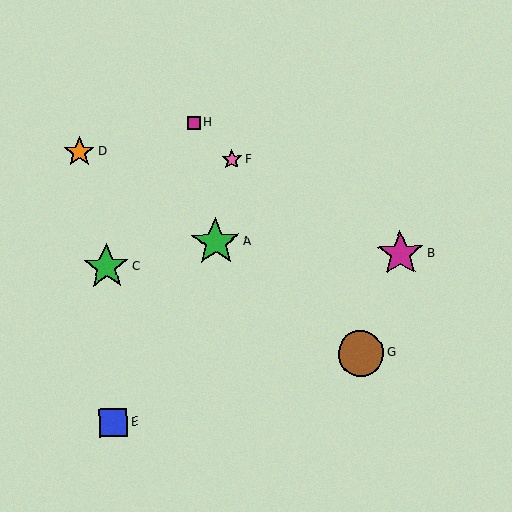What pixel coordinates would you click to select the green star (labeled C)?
Click at (106, 267) to select the green star C.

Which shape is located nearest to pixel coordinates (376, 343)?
The brown circle (labeled G) at (361, 353) is nearest to that location.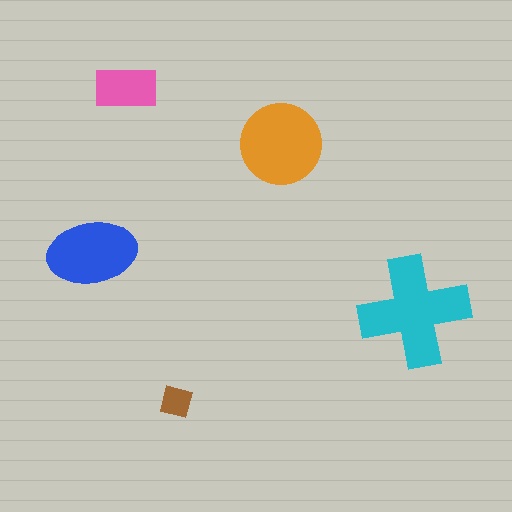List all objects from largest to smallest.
The cyan cross, the orange circle, the blue ellipse, the pink rectangle, the brown square.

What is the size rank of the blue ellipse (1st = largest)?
3rd.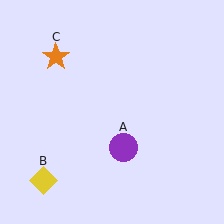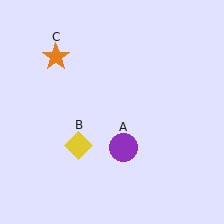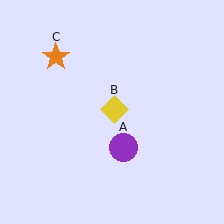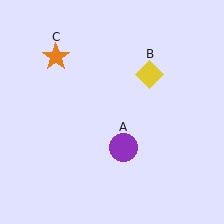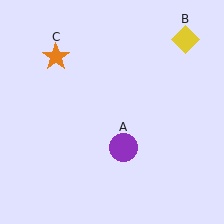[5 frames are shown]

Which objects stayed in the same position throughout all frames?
Purple circle (object A) and orange star (object C) remained stationary.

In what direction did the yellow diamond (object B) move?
The yellow diamond (object B) moved up and to the right.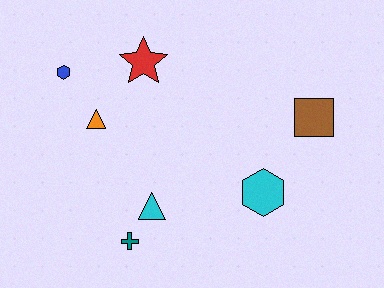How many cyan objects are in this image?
There are 2 cyan objects.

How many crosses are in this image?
There is 1 cross.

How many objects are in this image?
There are 7 objects.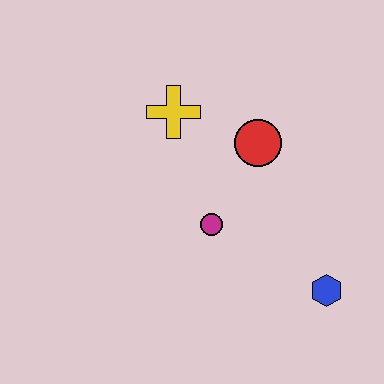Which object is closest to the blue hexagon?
The magenta circle is closest to the blue hexagon.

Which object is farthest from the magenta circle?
The blue hexagon is farthest from the magenta circle.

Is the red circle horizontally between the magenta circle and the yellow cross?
No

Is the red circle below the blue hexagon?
No